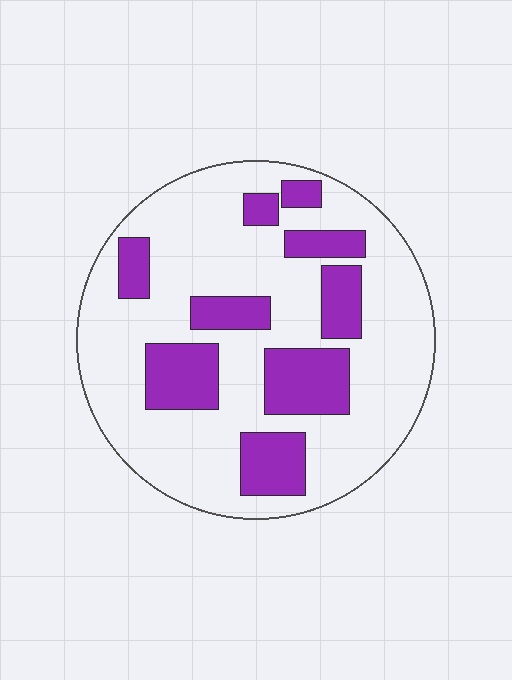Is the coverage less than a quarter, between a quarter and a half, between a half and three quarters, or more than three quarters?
Between a quarter and a half.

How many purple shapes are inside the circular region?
9.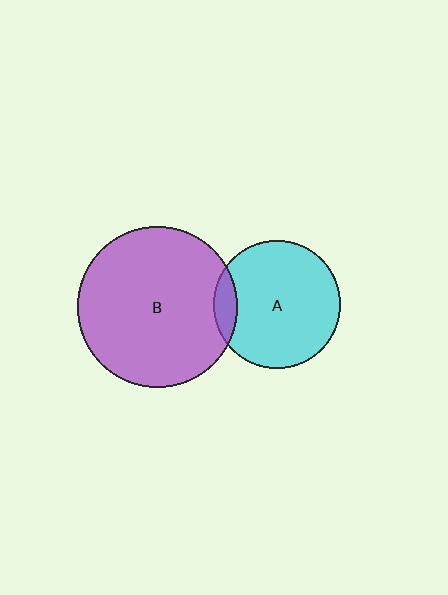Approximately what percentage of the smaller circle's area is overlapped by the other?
Approximately 10%.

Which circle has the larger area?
Circle B (purple).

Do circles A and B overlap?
Yes.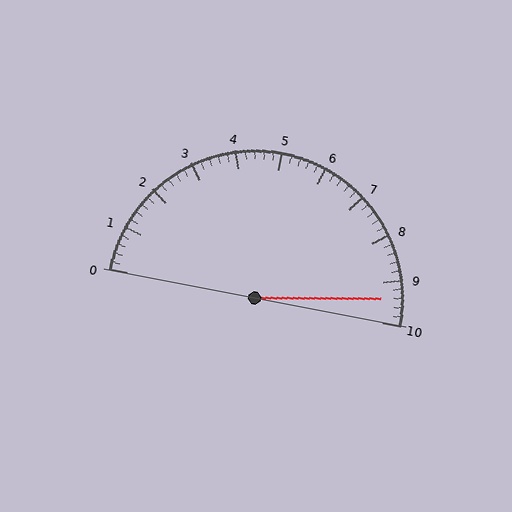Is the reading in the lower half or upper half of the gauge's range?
The reading is in the upper half of the range (0 to 10).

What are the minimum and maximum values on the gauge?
The gauge ranges from 0 to 10.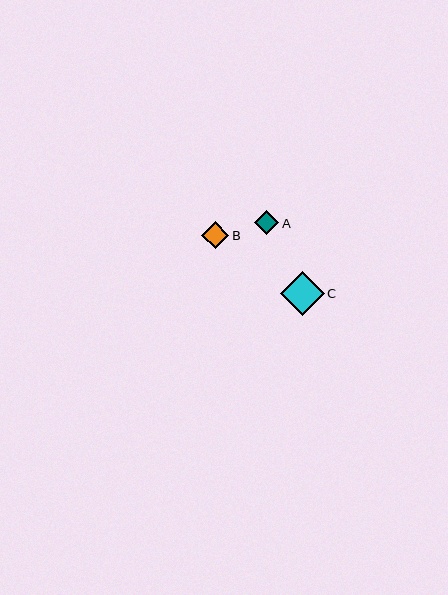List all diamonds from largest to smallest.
From largest to smallest: C, B, A.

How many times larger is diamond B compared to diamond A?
Diamond B is approximately 1.1 times the size of diamond A.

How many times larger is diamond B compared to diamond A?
Diamond B is approximately 1.1 times the size of diamond A.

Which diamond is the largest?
Diamond C is the largest with a size of approximately 44 pixels.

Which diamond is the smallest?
Diamond A is the smallest with a size of approximately 24 pixels.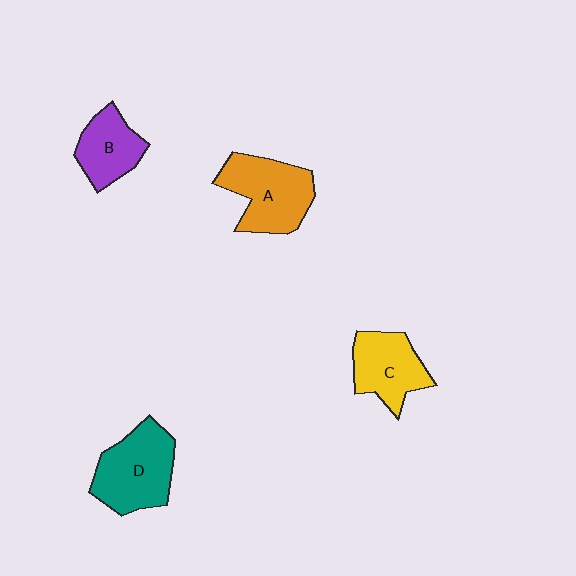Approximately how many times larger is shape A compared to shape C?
Approximately 1.2 times.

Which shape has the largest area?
Shape D (teal).